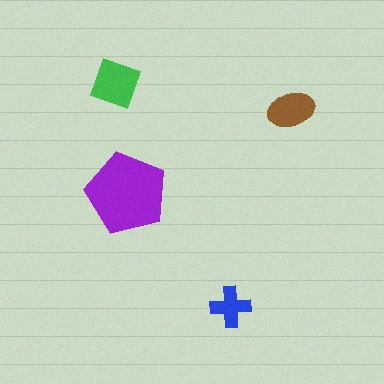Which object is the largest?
The purple pentagon.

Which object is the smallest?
The blue cross.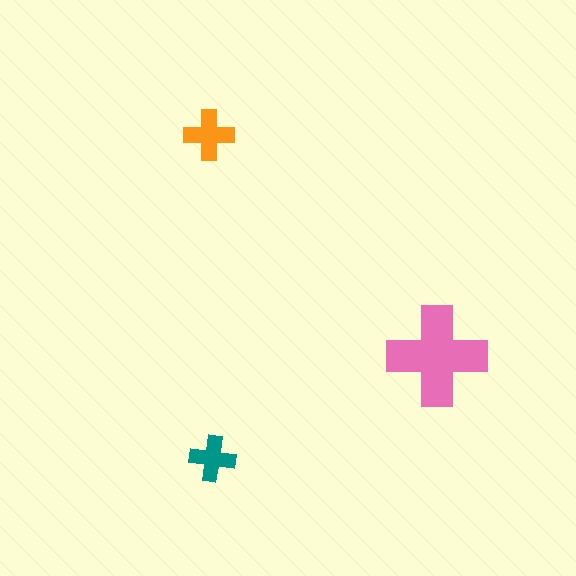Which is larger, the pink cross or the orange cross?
The pink one.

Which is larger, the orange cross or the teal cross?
The orange one.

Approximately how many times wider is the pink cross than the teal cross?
About 2 times wider.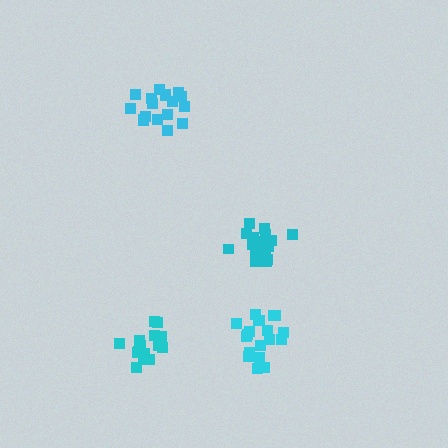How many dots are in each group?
Group 1: 19 dots, Group 2: 18 dots, Group 3: 15 dots, Group 4: 19 dots (71 total).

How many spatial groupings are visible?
There are 4 spatial groupings.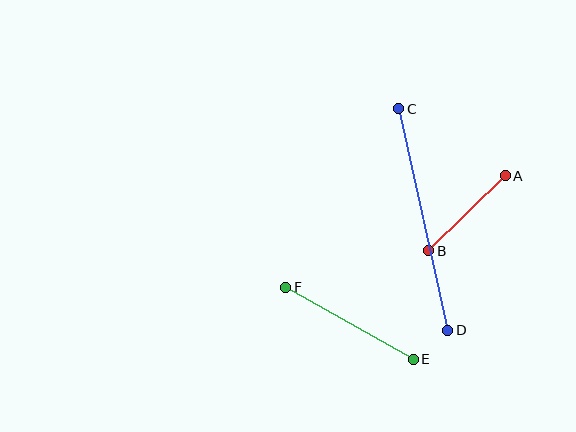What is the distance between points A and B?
The distance is approximately 107 pixels.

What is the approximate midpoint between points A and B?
The midpoint is at approximately (467, 213) pixels.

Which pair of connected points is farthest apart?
Points C and D are farthest apart.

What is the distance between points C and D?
The distance is approximately 227 pixels.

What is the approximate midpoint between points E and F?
The midpoint is at approximately (349, 323) pixels.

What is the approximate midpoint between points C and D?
The midpoint is at approximately (423, 220) pixels.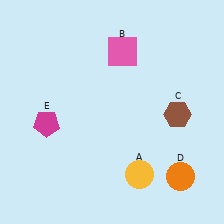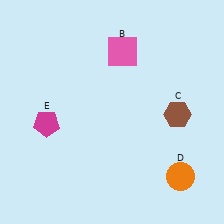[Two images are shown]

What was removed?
The yellow circle (A) was removed in Image 2.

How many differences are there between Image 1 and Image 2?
There is 1 difference between the two images.